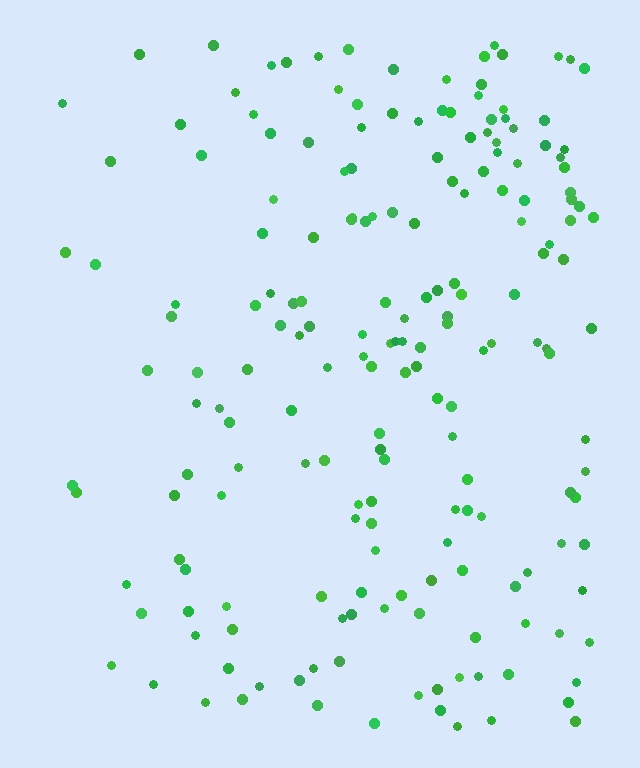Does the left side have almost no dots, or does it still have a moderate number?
Still a moderate number, just noticeably fewer than the right.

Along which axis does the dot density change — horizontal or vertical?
Horizontal.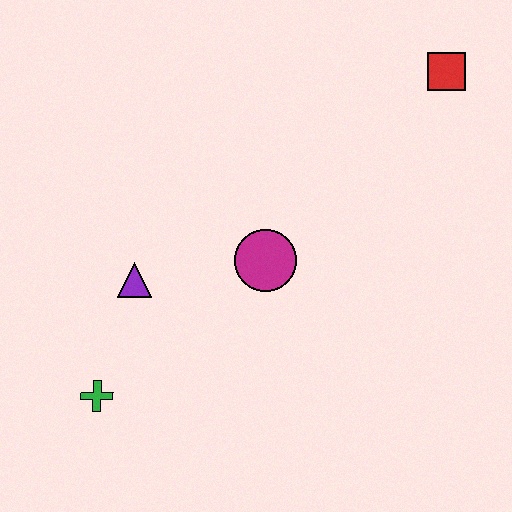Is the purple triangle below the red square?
Yes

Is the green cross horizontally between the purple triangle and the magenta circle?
No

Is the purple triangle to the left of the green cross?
No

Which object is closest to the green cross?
The purple triangle is closest to the green cross.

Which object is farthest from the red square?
The green cross is farthest from the red square.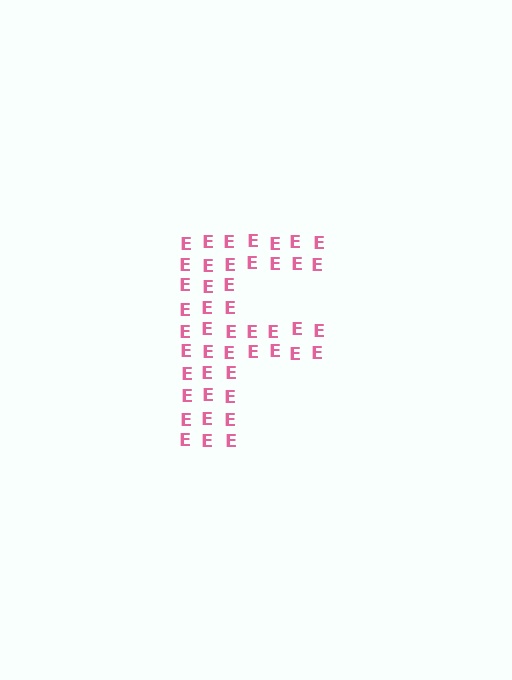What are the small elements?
The small elements are letter E's.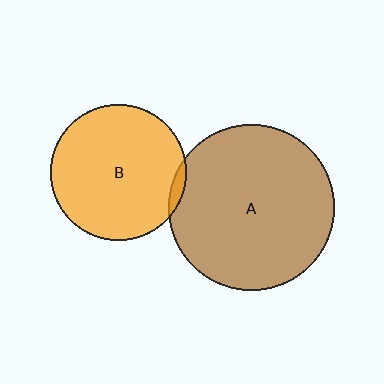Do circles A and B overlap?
Yes.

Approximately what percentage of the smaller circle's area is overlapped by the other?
Approximately 5%.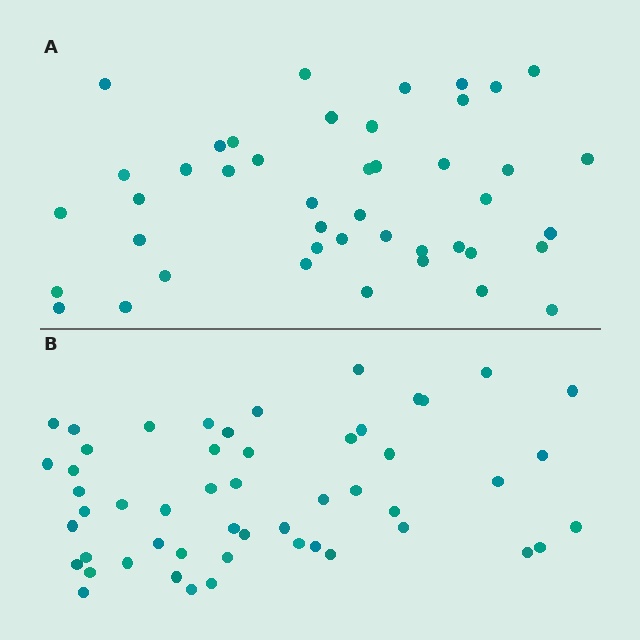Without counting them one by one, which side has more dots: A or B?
Region B (the bottom region) has more dots.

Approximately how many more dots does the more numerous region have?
Region B has roughly 8 or so more dots than region A.